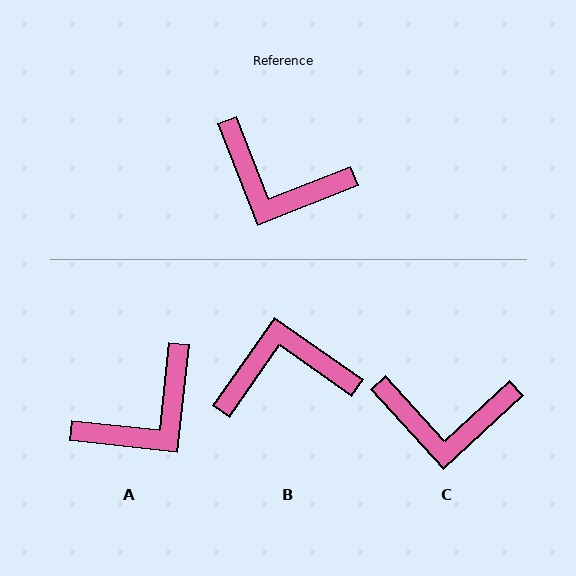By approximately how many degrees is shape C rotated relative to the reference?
Approximately 22 degrees counter-clockwise.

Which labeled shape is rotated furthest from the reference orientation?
B, about 147 degrees away.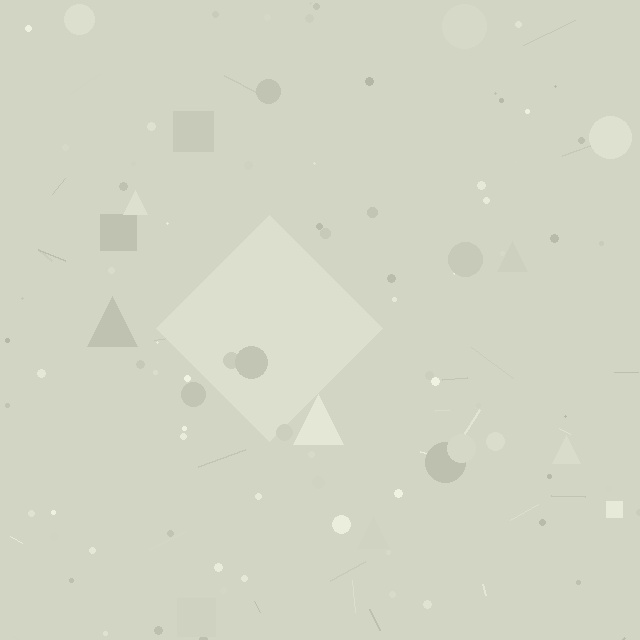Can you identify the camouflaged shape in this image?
The camouflaged shape is a diamond.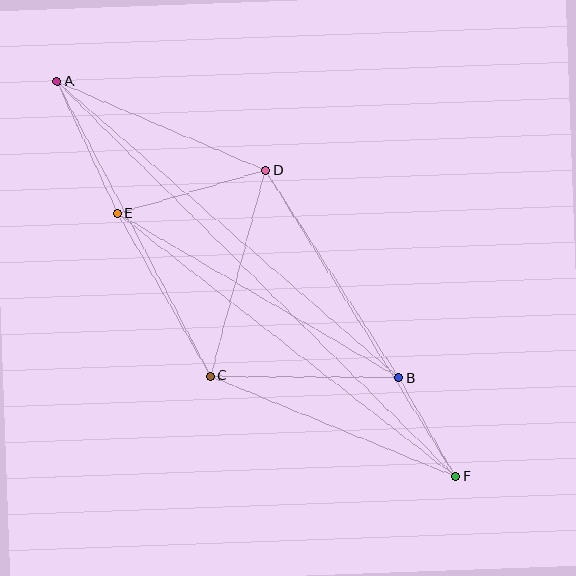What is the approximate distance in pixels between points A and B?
The distance between A and B is approximately 452 pixels.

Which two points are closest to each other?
Points B and F are closest to each other.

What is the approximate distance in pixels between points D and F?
The distance between D and F is approximately 360 pixels.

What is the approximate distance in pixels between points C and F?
The distance between C and F is approximately 265 pixels.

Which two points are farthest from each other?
Points A and F are farthest from each other.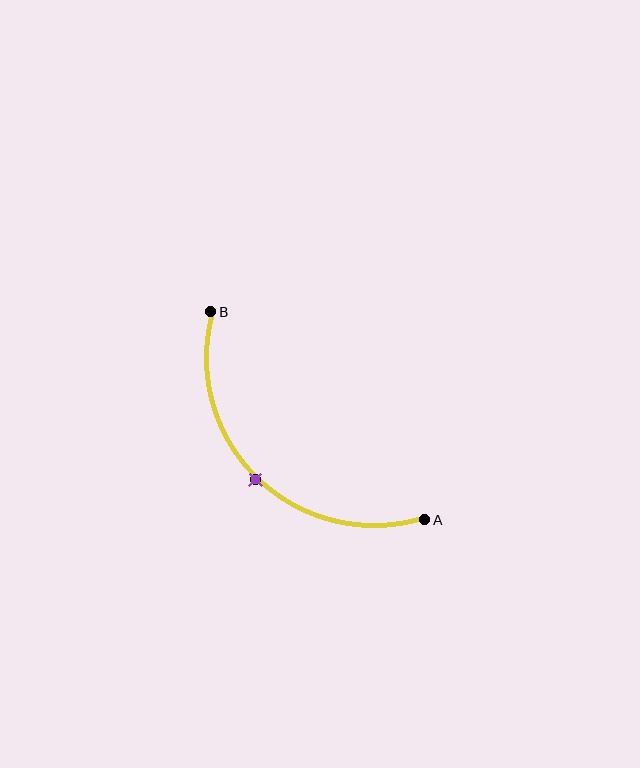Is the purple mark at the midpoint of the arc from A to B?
Yes. The purple mark lies on the arc at equal arc-length from both A and B — it is the arc midpoint.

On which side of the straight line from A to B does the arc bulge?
The arc bulges below and to the left of the straight line connecting A and B.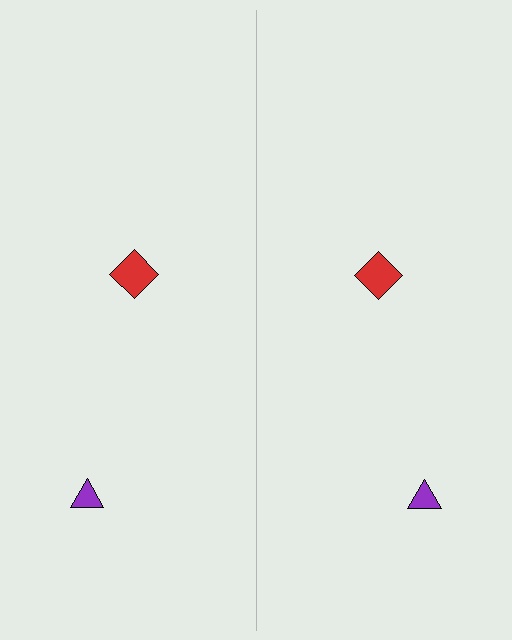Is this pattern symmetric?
Yes, this pattern has bilateral (reflection) symmetry.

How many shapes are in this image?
There are 4 shapes in this image.